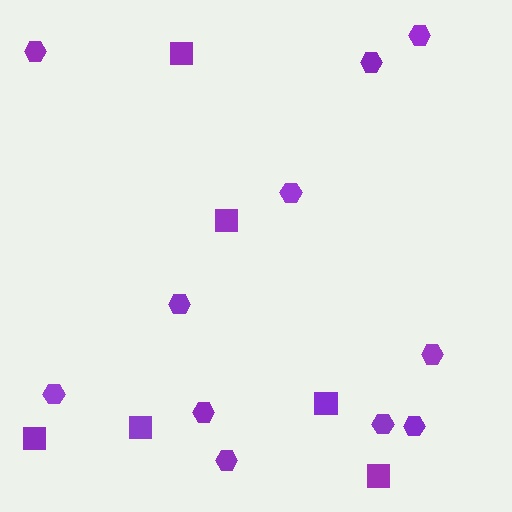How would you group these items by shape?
There are 2 groups: one group of hexagons (11) and one group of squares (6).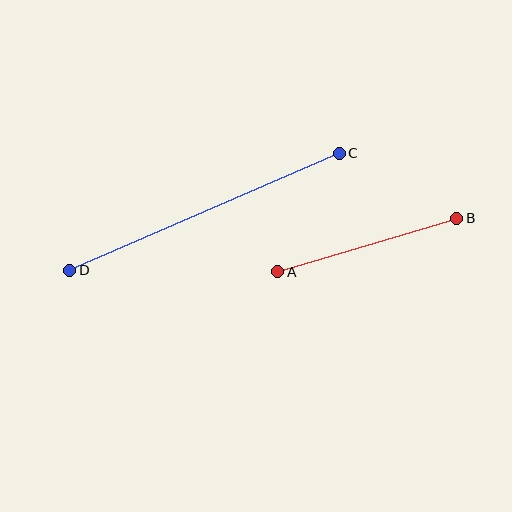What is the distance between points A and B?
The distance is approximately 187 pixels.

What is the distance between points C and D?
The distance is approximately 294 pixels.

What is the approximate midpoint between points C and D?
The midpoint is at approximately (204, 212) pixels.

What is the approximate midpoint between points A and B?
The midpoint is at approximately (367, 245) pixels.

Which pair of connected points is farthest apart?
Points C and D are farthest apart.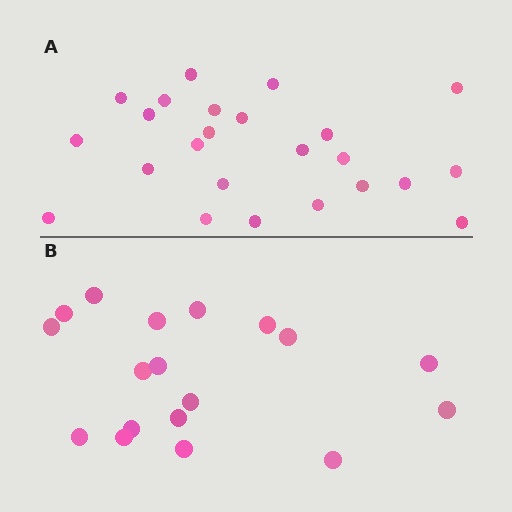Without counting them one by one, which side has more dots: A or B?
Region A (the top region) has more dots.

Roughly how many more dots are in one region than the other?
Region A has about 6 more dots than region B.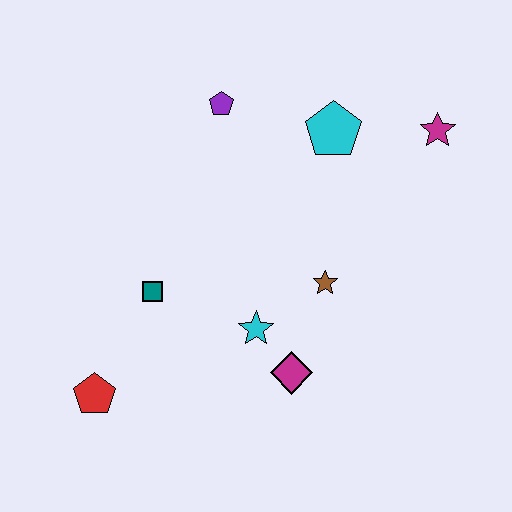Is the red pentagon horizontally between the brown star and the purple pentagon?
No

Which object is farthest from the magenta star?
The red pentagon is farthest from the magenta star.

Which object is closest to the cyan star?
The magenta diamond is closest to the cyan star.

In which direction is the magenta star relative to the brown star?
The magenta star is above the brown star.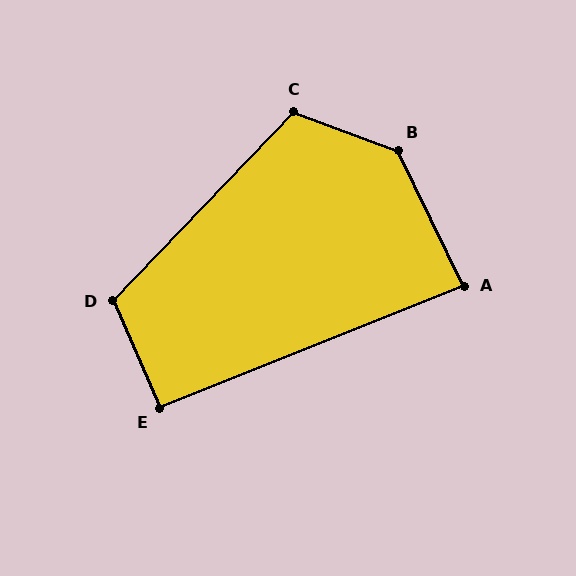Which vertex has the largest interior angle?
B, at approximately 136 degrees.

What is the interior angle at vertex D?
Approximately 113 degrees (obtuse).